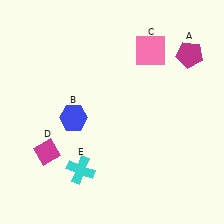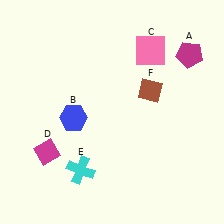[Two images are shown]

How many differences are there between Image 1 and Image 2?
There is 1 difference between the two images.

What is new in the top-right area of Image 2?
A brown diamond (F) was added in the top-right area of Image 2.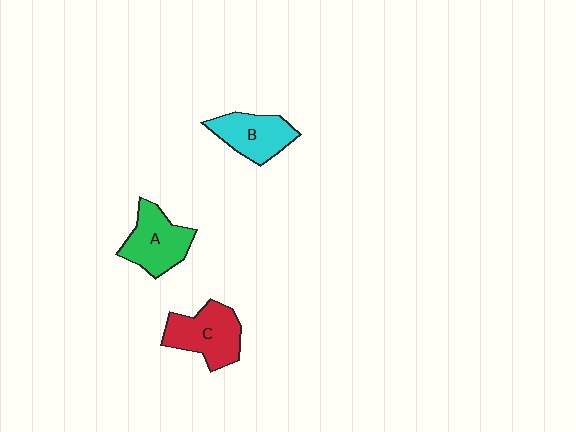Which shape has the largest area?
Shape C (red).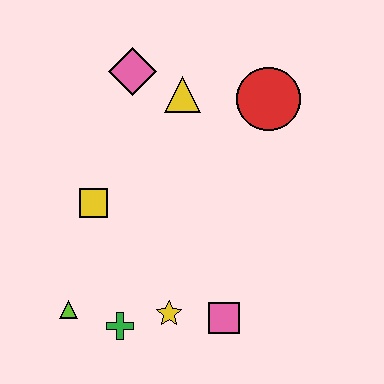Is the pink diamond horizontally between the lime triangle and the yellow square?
No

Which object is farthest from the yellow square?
The red circle is farthest from the yellow square.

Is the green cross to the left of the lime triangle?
No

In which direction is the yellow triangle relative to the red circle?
The yellow triangle is to the left of the red circle.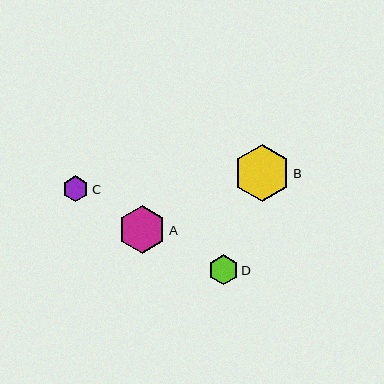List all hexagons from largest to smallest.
From largest to smallest: B, A, D, C.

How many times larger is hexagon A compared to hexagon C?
Hexagon A is approximately 1.8 times the size of hexagon C.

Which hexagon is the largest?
Hexagon B is the largest with a size of approximately 56 pixels.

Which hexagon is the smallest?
Hexagon C is the smallest with a size of approximately 26 pixels.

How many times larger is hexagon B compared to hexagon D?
Hexagon B is approximately 1.9 times the size of hexagon D.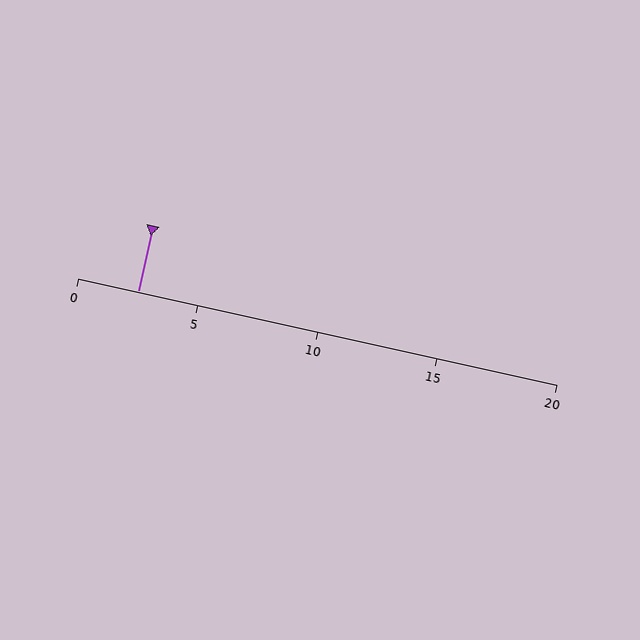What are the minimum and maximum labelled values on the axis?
The axis runs from 0 to 20.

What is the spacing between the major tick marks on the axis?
The major ticks are spaced 5 apart.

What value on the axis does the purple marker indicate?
The marker indicates approximately 2.5.